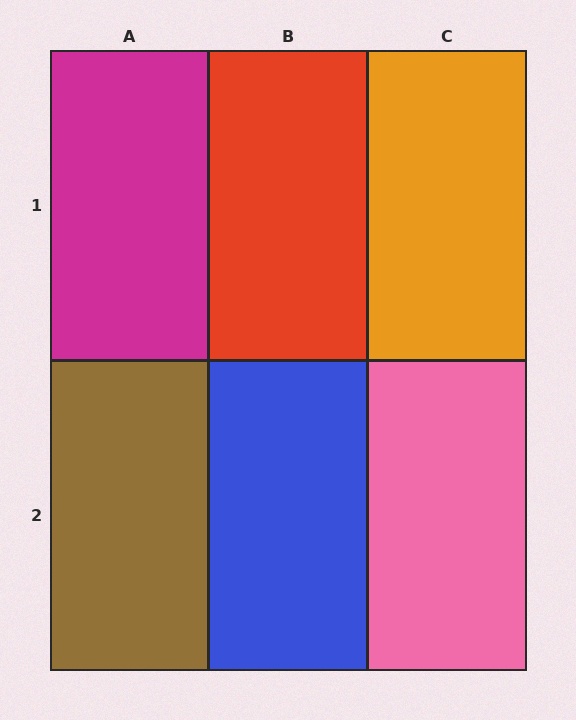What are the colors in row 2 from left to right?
Brown, blue, pink.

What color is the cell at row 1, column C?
Orange.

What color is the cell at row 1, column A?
Magenta.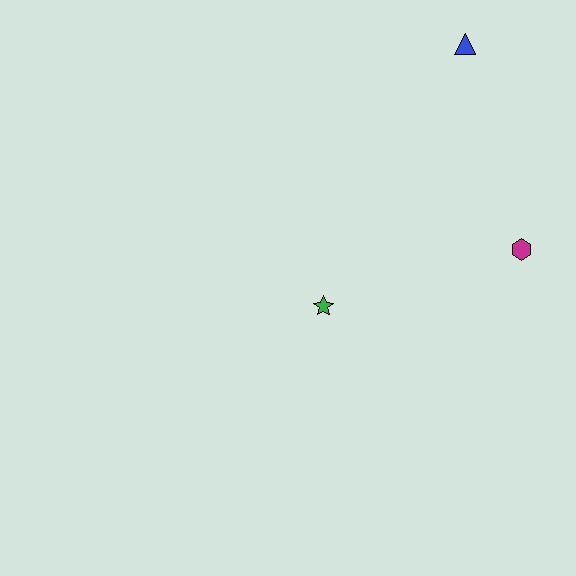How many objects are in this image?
There are 3 objects.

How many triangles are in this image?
There is 1 triangle.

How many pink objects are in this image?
There are no pink objects.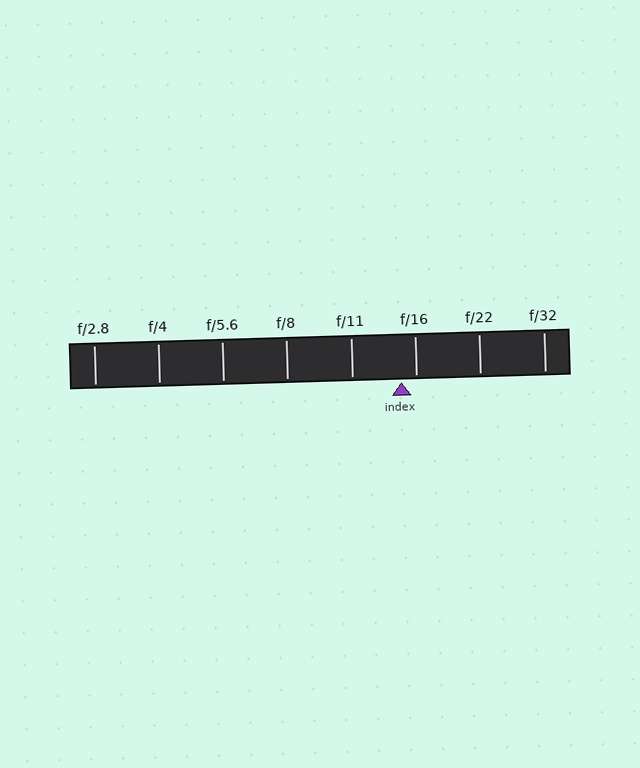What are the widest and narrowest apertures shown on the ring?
The widest aperture shown is f/2.8 and the narrowest is f/32.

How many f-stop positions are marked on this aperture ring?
There are 8 f-stop positions marked.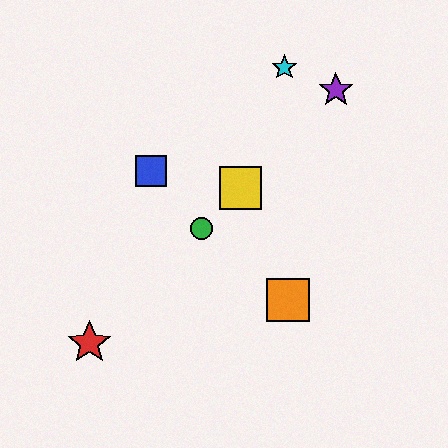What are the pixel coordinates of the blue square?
The blue square is at (151, 171).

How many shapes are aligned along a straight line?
4 shapes (the red star, the green circle, the yellow square, the purple star) are aligned along a straight line.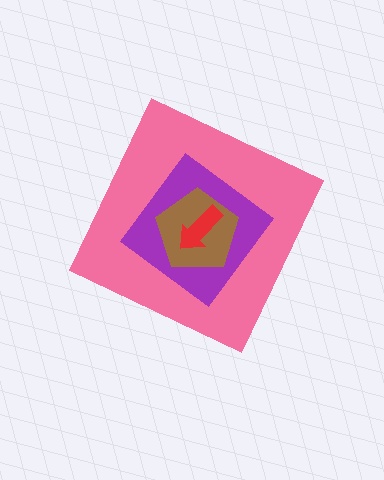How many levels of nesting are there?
4.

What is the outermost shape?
The pink diamond.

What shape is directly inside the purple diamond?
The brown pentagon.